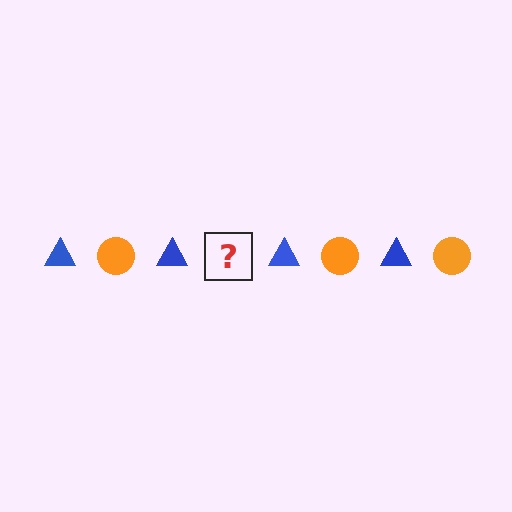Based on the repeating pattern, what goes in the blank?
The blank should be an orange circle.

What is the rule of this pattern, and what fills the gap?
The rule is that the pattern alternates between blue triangle and orange circle. The gap should be filled with an orange circle.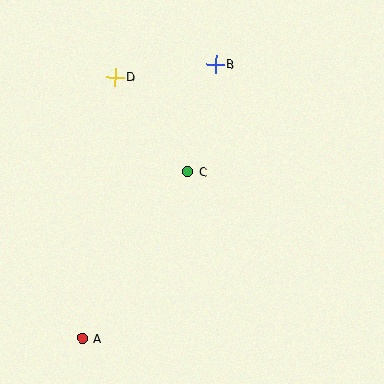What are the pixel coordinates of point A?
Point A is at (82, 338).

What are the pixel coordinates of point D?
Point D is at (115, 77).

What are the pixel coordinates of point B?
Point B is at (216, 64).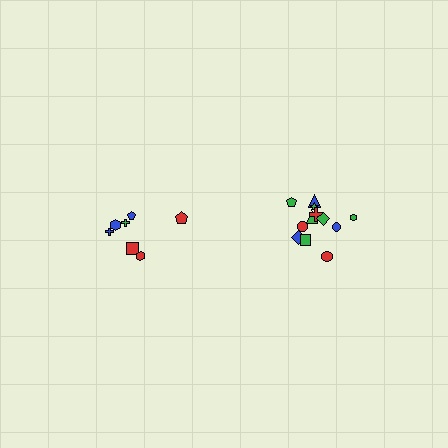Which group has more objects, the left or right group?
The right group.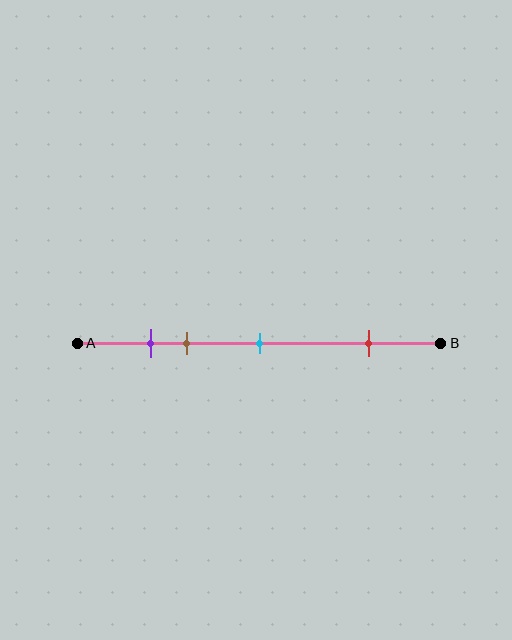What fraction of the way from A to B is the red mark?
The red mark is approximately 80% (0.8) of the way from A to B.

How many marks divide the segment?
There are 4 marks dividing the segment.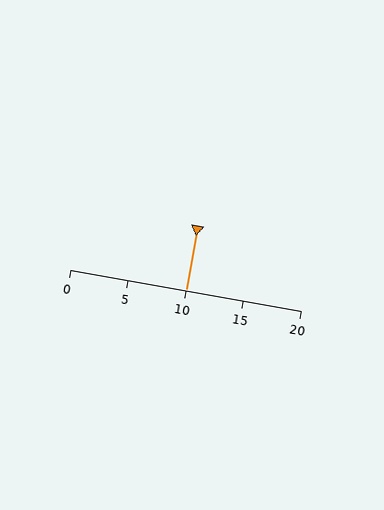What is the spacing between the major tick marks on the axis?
The major ticks are spaced 5 apart.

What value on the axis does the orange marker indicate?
The marker indicates approximately 10.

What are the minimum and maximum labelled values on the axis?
The axis runs from 0 to 20.